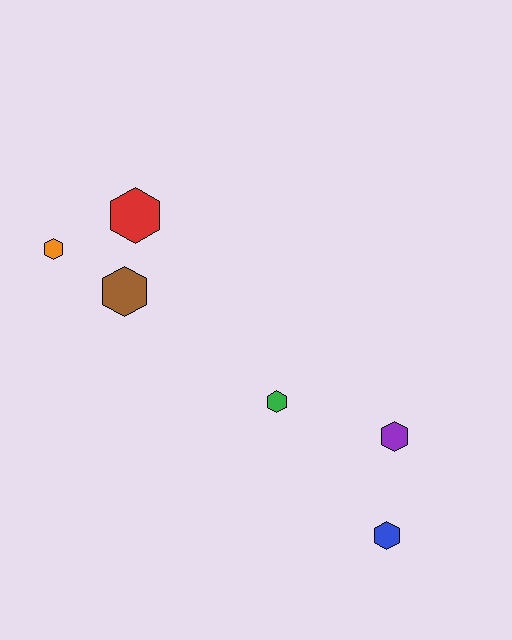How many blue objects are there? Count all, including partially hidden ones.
There is 1 blue object.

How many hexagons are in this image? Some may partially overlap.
There are 6 hexagons.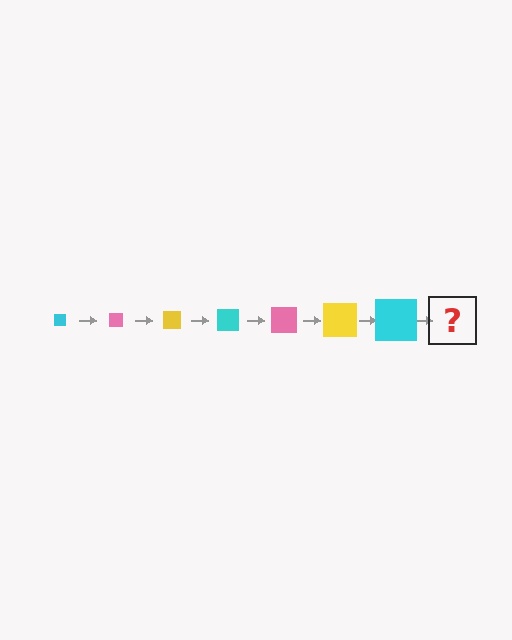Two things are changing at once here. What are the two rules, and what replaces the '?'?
The two rules are that the square grows larger each step and the color cycles through cyan, pink, and yellow. The '?' should be a pink square, larger than the previous one.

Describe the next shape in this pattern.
It should be a pink square, larger than the previous one.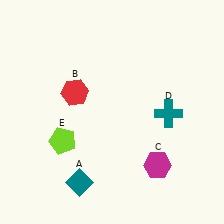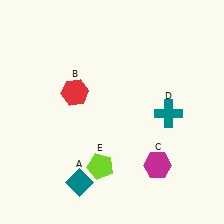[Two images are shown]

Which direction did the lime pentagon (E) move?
The lime pentagon (E) moved right.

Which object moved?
The lime pentagon (E) moved right.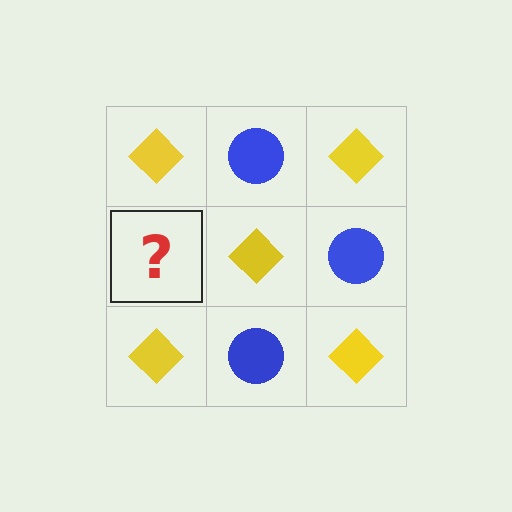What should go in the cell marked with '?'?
The missing cell should contain a blue circle.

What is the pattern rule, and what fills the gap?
The rule is that it alternates yellow diamond and blue circle in a checkerboard pattern. The gap should be filled with a blue circle.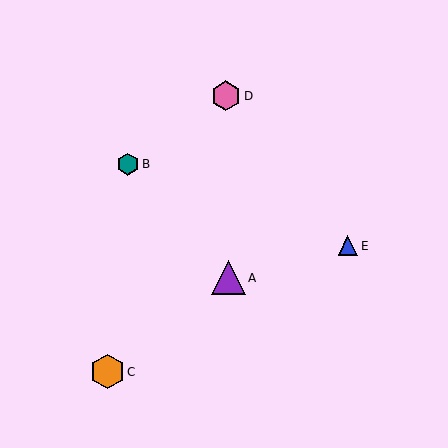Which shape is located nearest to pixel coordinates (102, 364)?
The orange hexagon (labeled C) at (107, 372) is nearest to that location.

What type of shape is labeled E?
Shape E is a blue triangle.